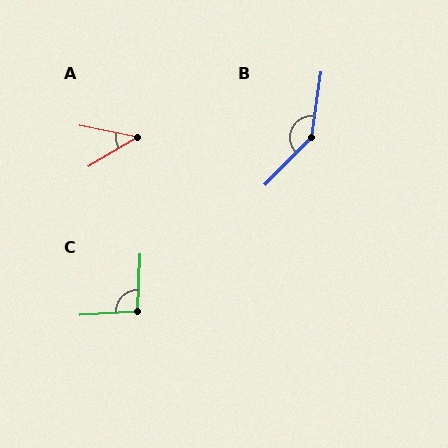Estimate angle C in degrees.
Approximately 96 degrees.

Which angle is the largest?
B, at approximately 144 degrees.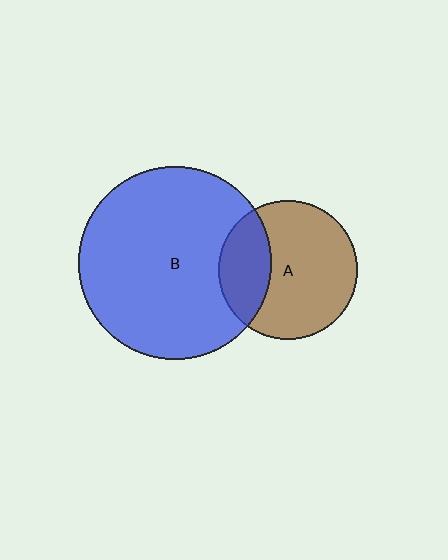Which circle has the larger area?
Circle B (blue).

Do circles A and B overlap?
Yes.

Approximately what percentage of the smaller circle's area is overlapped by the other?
Approximately 30%.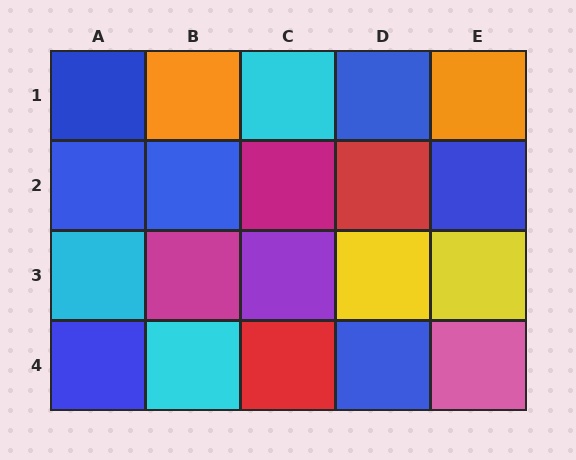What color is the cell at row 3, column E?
Yellow.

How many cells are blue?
7 cells are blue.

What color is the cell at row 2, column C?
Magenta.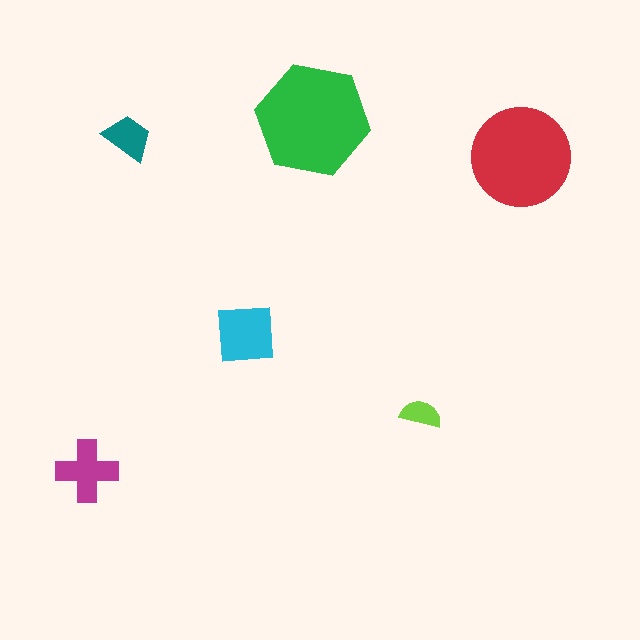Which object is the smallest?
The lime semicircle.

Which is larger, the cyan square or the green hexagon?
The green hexagon.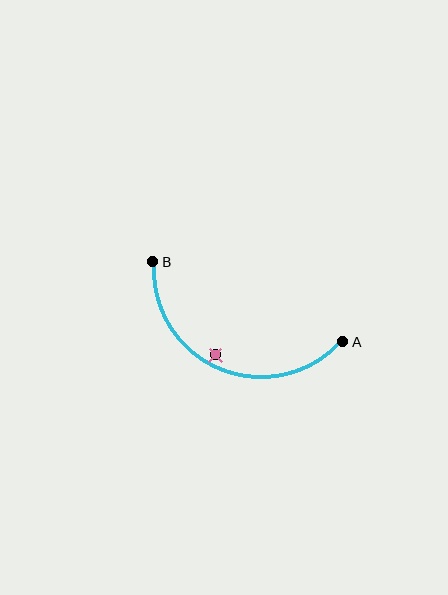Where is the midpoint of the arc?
The arc midpoint is the point on the curve farthest from the straight line joining A and B. It sits below that line.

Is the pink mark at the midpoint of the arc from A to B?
No — the pink mark does not lie on the arc at all. It sits slightly inside the curve.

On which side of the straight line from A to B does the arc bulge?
The arc bulges below the straight line connecting A and B.